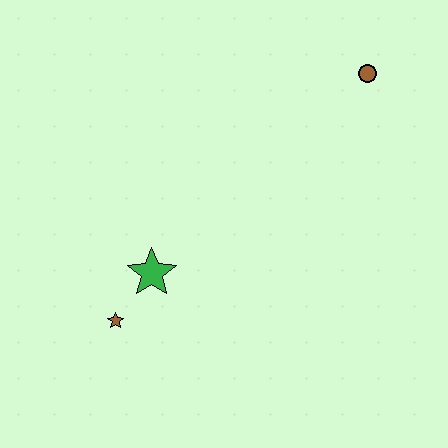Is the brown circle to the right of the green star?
Yes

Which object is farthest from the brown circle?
The brown star is farthest from the brown circle.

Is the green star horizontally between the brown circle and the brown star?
Yes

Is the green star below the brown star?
No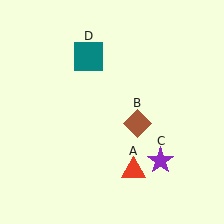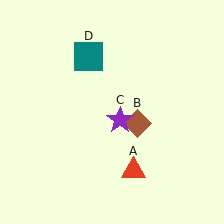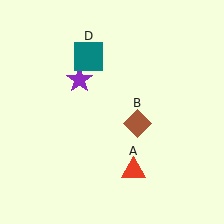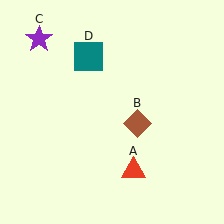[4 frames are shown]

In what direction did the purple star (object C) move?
The purple star (object C) moved up and to the left.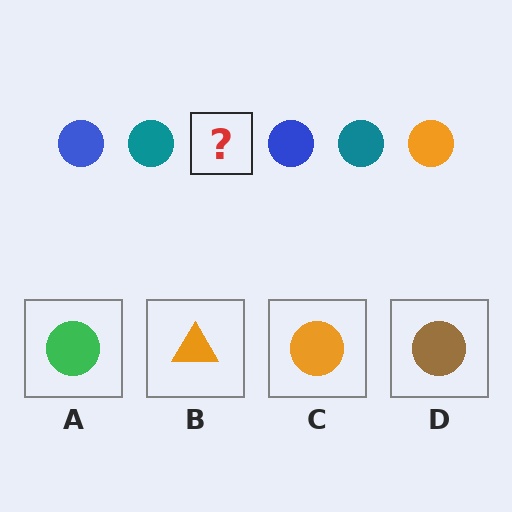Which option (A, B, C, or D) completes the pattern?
C.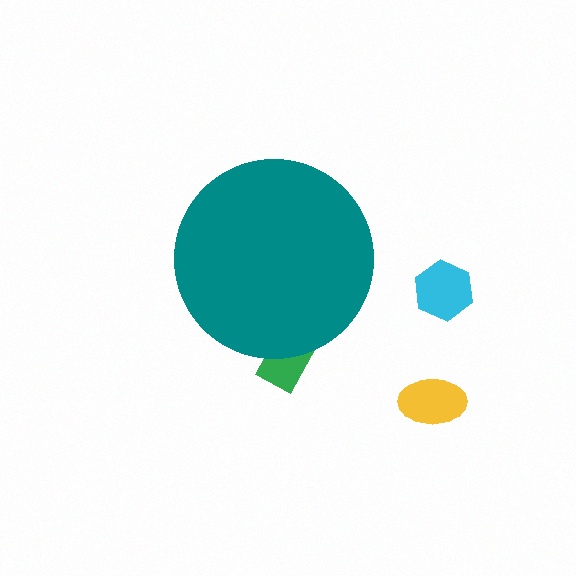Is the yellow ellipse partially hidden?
No, the yellow ellipse is fully visible.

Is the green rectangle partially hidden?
Yes, the green rectangle is partially hidden behind the teal circle.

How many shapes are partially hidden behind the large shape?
1 shape is partially hidden.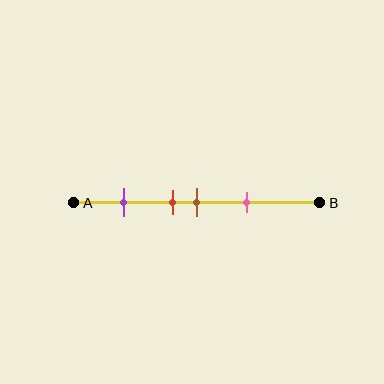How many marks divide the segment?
There are 4 marks dividing the segment.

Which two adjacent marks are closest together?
The red and brown marks are the closest adjacent pair.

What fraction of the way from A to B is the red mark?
The red mark is approximately 40% (0.4) of the way from A to B.